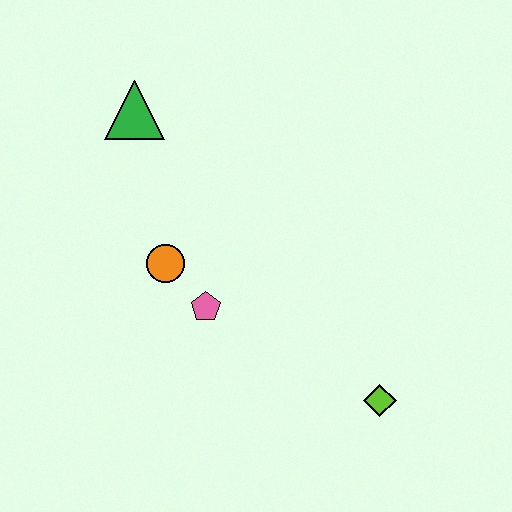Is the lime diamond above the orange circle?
No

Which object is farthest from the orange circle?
The lime diamond is farthest from the orange circle.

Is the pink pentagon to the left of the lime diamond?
Yes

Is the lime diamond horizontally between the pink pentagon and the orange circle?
No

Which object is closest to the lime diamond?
The pink pentagon is closest to the lime diamond.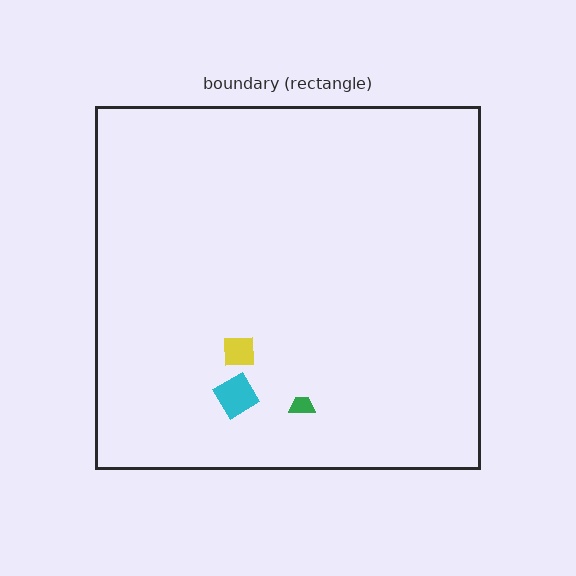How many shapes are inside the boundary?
3 inside, 0 outside.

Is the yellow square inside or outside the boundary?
Inside.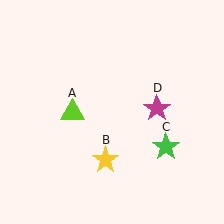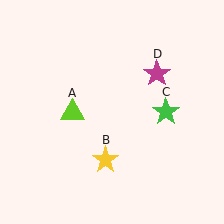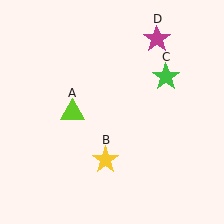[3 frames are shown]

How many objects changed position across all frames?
2 objects changed position: green star (object C), magenta star (object D).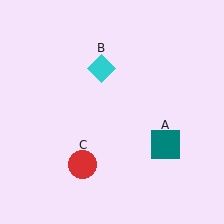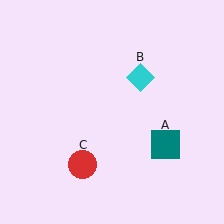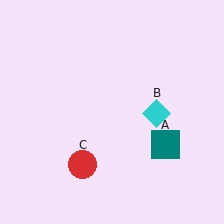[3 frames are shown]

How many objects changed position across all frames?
1 object changed position: cyan diamond (object B).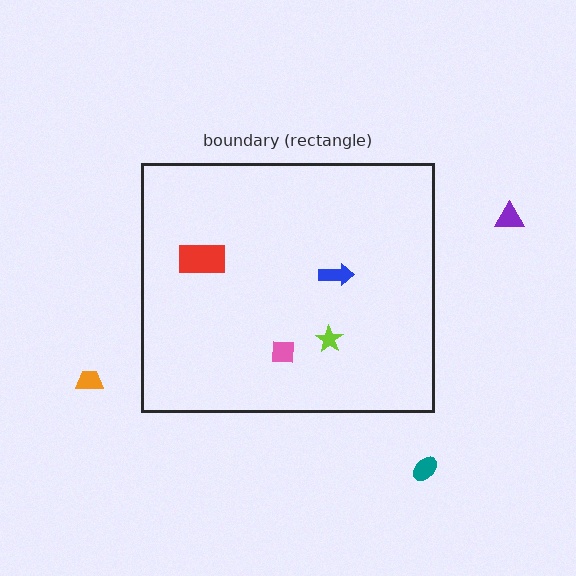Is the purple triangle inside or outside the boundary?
Outside.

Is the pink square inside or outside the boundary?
Inside.